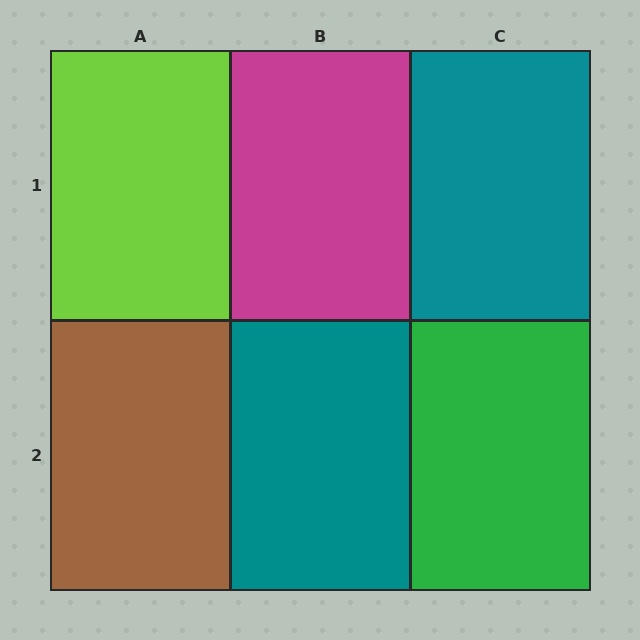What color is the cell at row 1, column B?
Magenta.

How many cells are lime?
1 cell is lime.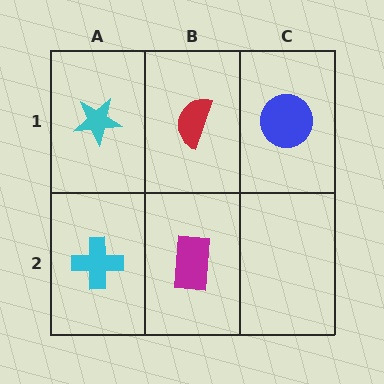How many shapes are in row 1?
3 shapes.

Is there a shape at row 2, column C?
No, that cell is empty.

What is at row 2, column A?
A cyan cross.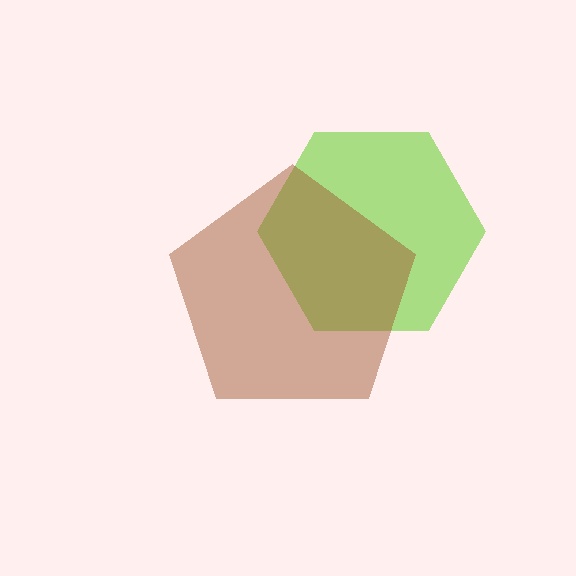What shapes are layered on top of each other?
The layered shapes are: a lime hexagon, a brown pentagon.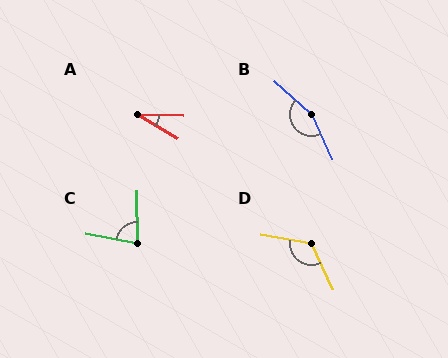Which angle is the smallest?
A, at approximately 30 degrees.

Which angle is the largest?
B, at approximately 157 degrees.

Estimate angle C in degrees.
Approximately 78 degrees.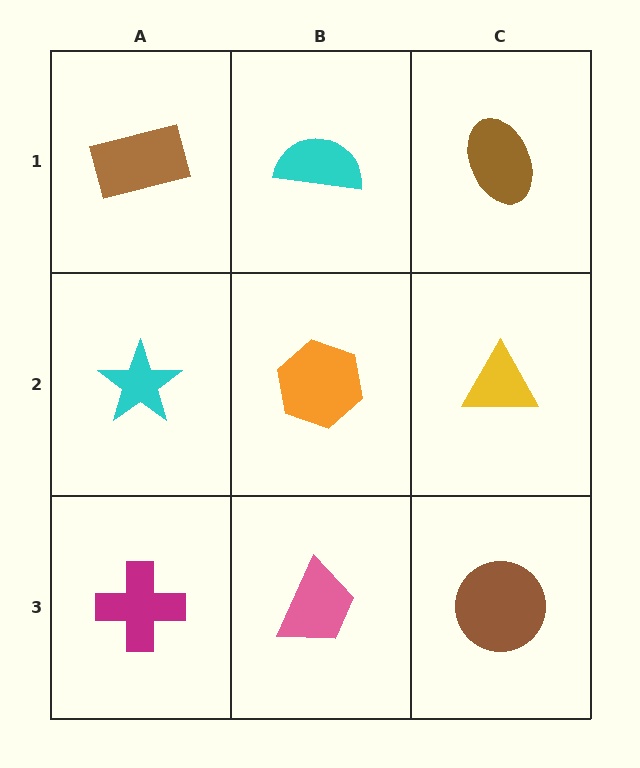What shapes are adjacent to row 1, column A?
A cyan star (row 2, column A), a cyan semicircle (row 1, column B).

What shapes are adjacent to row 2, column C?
A brown ellipse (row 1, column C), a brown circle (row 3, column C), an orange hexagon (row 2, column B).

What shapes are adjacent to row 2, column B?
A cyan semicircle (row 1, column B), a pink trapezoid (row 3, column B), a cyan star (row 2, column A), a yellow triangle (row 2, column C).